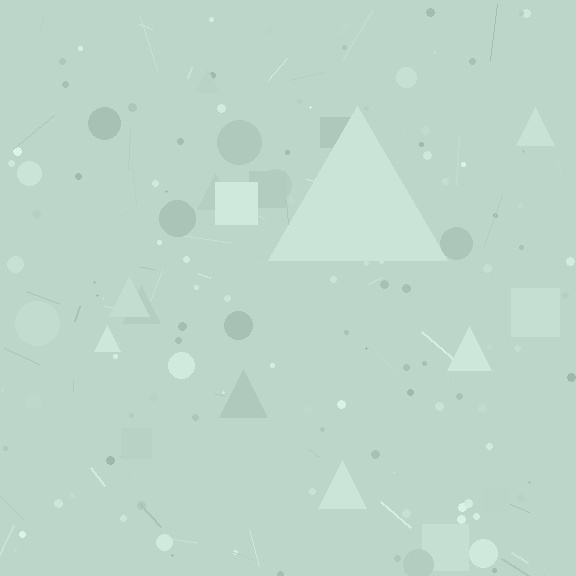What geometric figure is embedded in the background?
A triangle is embedded in the background.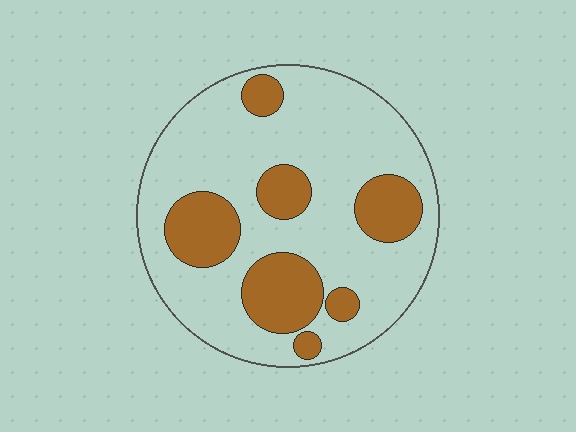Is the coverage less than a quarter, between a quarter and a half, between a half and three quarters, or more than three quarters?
Between a quarter and a half.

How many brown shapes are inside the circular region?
7.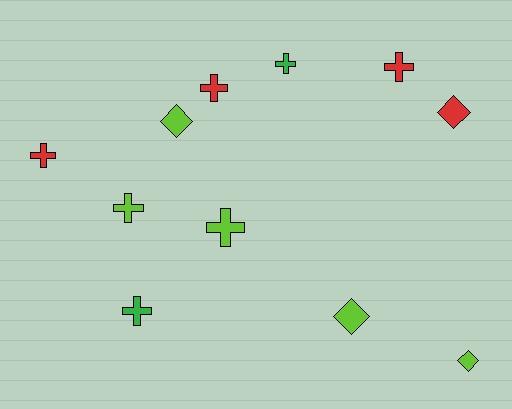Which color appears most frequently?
Lime, with 5 objects.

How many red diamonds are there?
There is 1 red diamond.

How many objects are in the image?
There are 11 objects.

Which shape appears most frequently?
Cross, with 7 objects.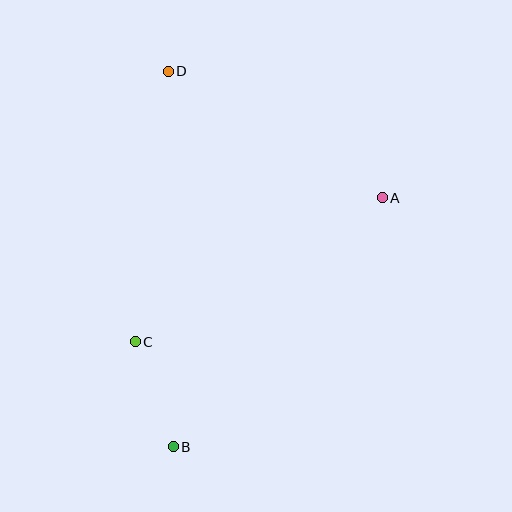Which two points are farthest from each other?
Points B and D are farthest from each other.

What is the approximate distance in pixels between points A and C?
The distance between A and C is approximately 286 pixels.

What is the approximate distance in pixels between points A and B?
The distance between A and B is approximately 325 pixels.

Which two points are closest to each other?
Points B and C are closest to each other.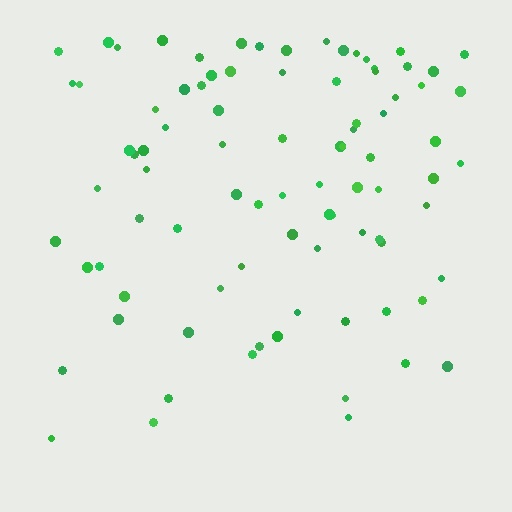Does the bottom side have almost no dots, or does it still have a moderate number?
Still a moderate number, just noticeably fewer than the top.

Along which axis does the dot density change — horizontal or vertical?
Vertical.